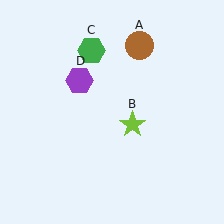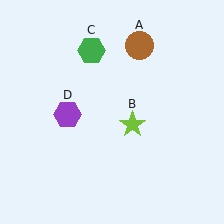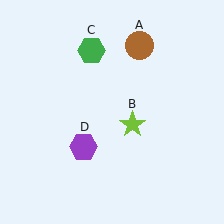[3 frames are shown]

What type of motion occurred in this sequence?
The purple hexagon (object D) rotated counterclockwise around the center of the scene.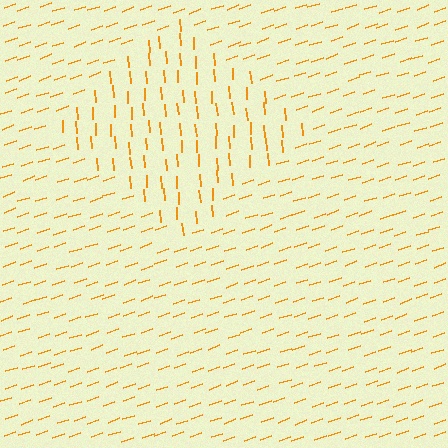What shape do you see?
I see a diamond.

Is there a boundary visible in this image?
Yes, there is a texture boundary formed by a change in line orientation.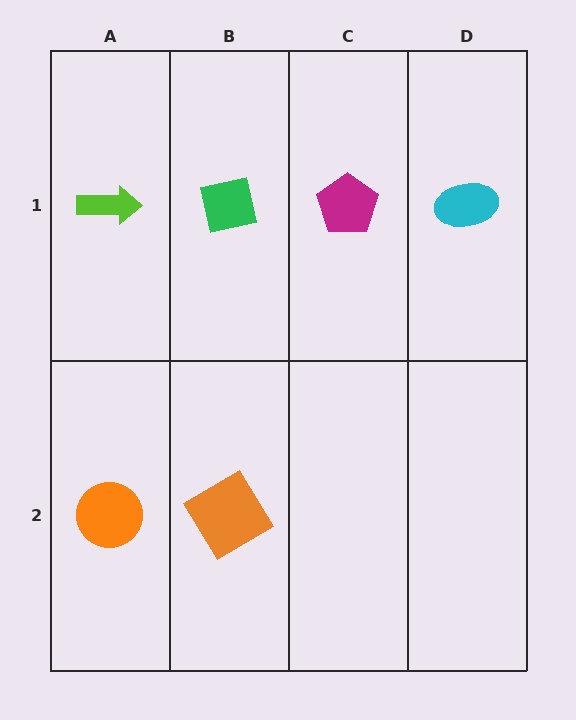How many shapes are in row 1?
4 shapes.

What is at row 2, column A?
An orange circle.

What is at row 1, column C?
A magenta pentagon.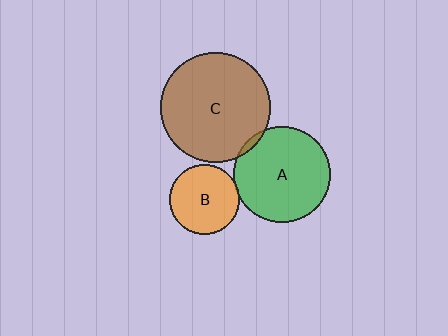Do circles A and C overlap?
Yes.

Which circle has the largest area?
Circle C (brown).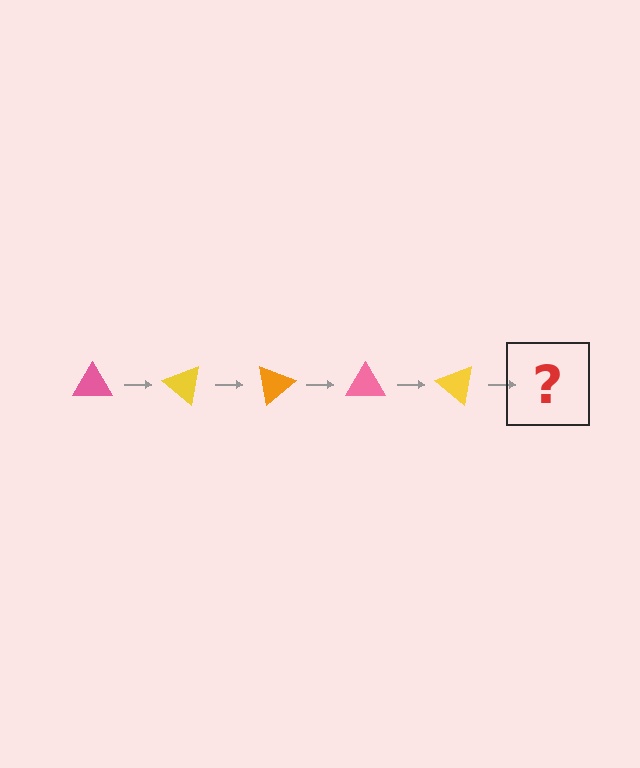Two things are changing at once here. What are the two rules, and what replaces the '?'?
The two rules are that it rotates 40 degrees each step and the color cycles through pink, yellow, and orange. The '?' should be an orange triangle, rotated 200 degrees from the start.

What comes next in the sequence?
The next element should be an orange triangle, rotated 200 degrees from the start.